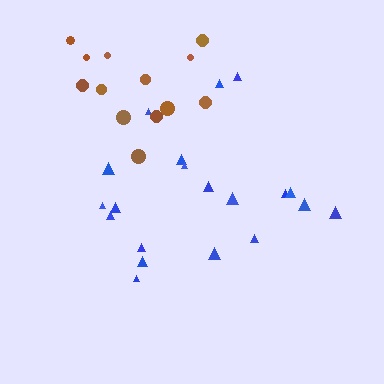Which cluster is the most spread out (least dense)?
Blue.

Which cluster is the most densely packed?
Brown.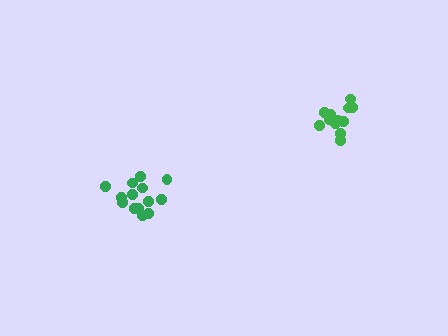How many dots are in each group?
Group 1: 14 dots, Group 2: 12 dots (26 total).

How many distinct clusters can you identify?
There are 2 distinct clusters.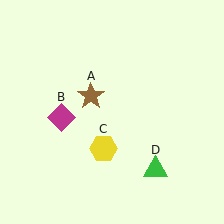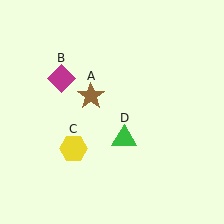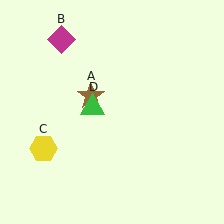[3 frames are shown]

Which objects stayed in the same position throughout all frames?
Brown star (object A) remained stationary.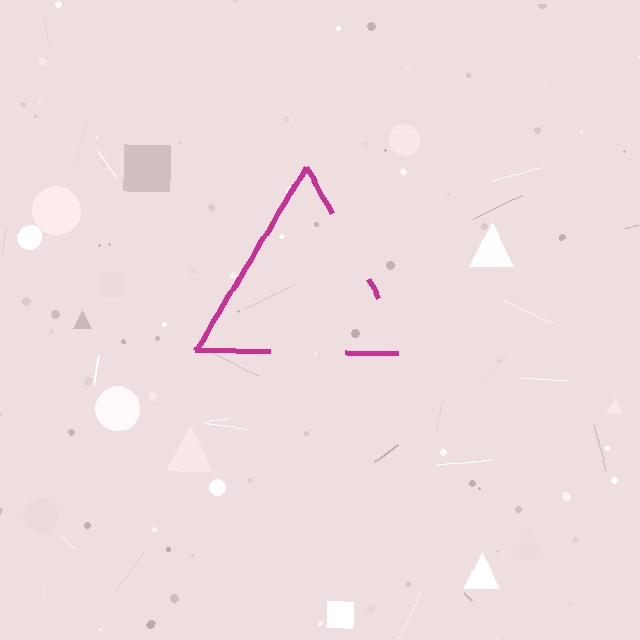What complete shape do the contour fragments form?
The contour fragments form a triangle.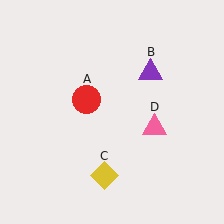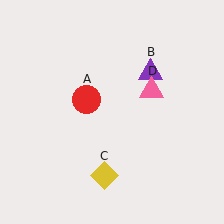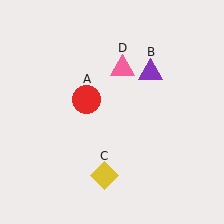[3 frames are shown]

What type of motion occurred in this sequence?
The pink triangle (object D) rotated counterclockwise around the center of the scene.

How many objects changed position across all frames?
1 object changed position: pink triangle (object D).